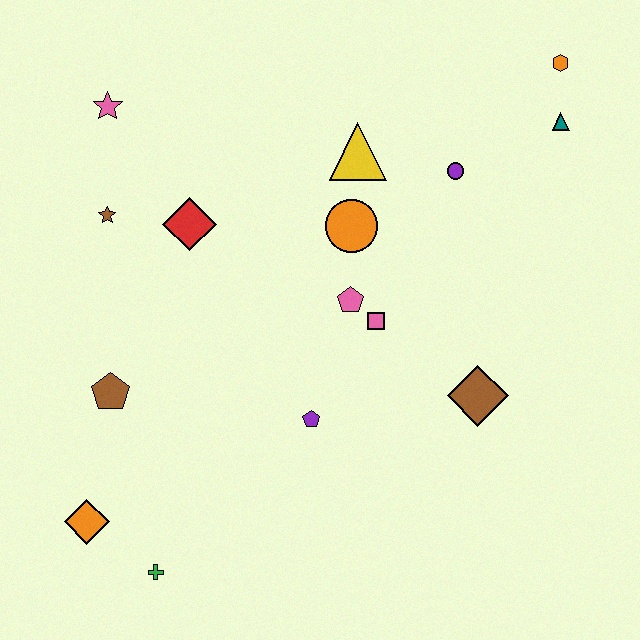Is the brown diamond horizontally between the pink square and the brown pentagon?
No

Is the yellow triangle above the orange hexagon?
No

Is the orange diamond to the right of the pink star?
No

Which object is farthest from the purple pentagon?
The orange hexagon is farthest from the purple pentagon.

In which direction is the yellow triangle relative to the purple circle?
The yellow triangle is to the left of the purple circle.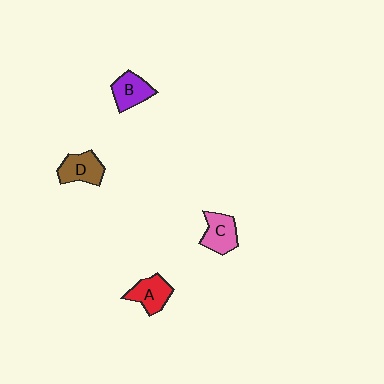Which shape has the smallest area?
Shape B (purple).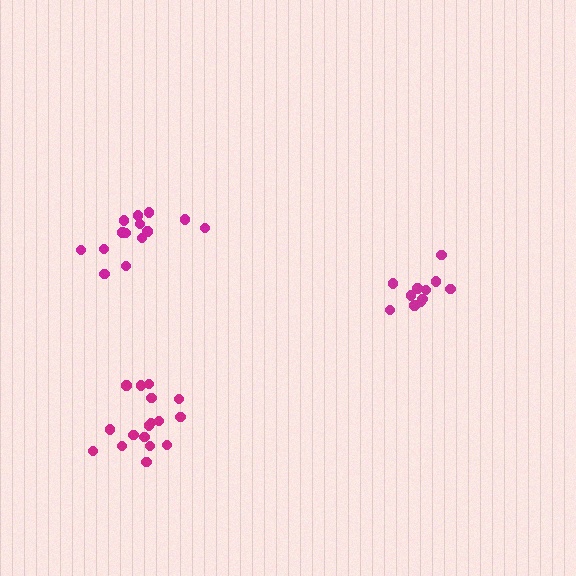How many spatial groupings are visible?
There are 3 spatial groupings.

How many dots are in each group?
Group 1: 11 dots, Group 2: 17 dots, Group 3: 14 dots (42 total).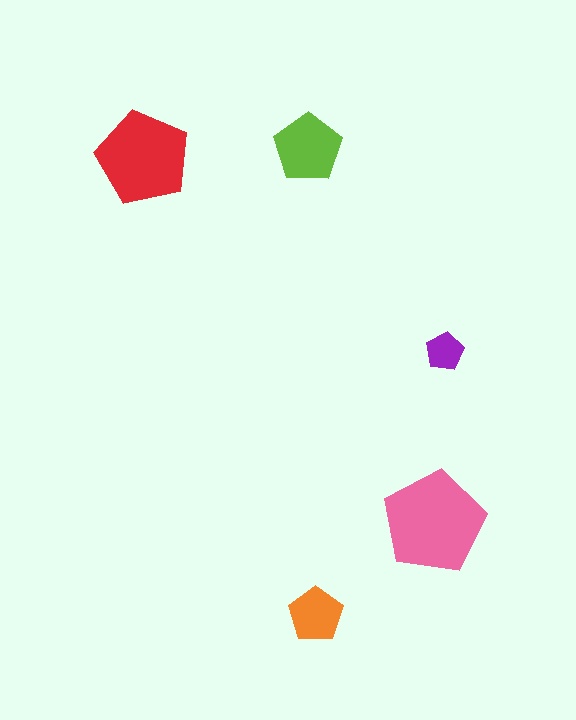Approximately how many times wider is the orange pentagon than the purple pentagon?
About 1.5 times wider.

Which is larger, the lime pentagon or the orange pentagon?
The lime one.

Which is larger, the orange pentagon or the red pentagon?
The red one.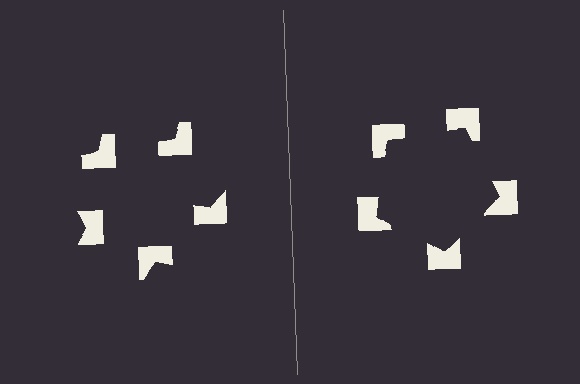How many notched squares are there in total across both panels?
10 — 5 on each side.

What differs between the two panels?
The notched squares are positioned identically on both sides; only the wedge orientations differ. On the right they align to a pentagon; on the left they are misaligned.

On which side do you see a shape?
An illusory pentagon appears on the right side. On the left side the wedge cuts are rotated, so no coherent shape forms.